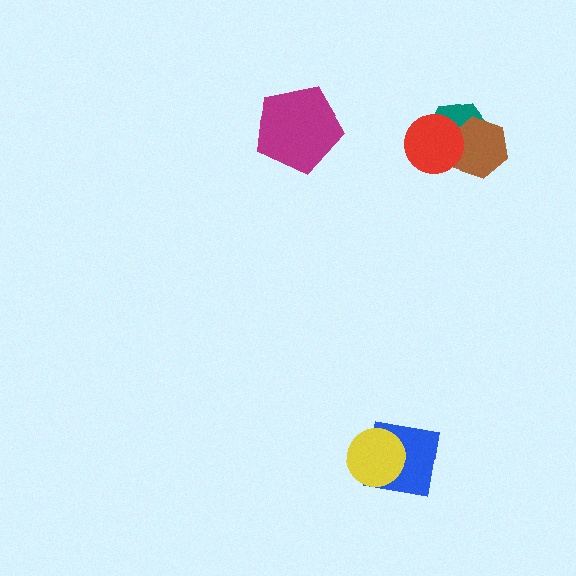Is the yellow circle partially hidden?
No, no other shape covers it.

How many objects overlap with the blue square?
1 object overlaps with the blue square.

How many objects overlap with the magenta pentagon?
0 objects overlap with the magenta pentagon.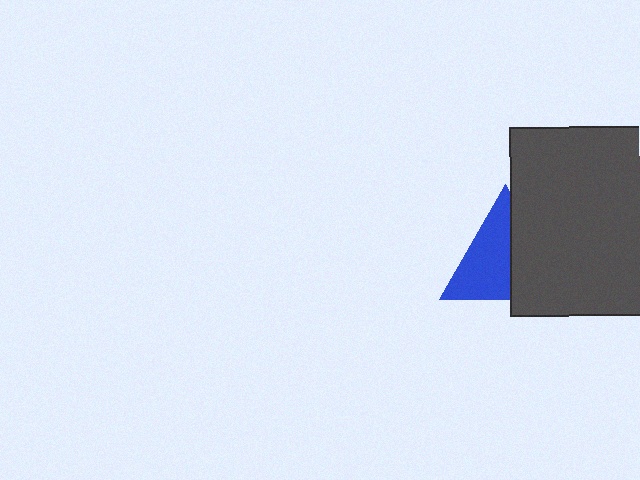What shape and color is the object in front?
The object in front is a dark gray rectangle.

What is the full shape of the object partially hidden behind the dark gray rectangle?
The partially hidden object is a blue triangle.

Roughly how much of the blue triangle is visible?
About half of it is visible (roughly 56%).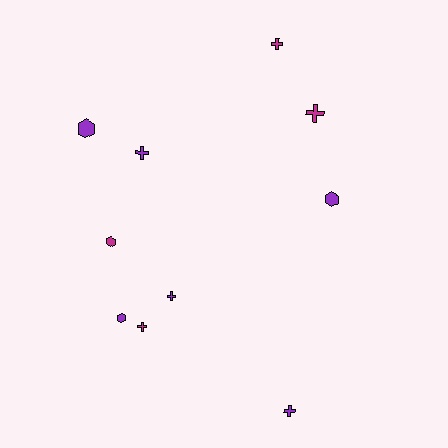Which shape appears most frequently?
Cross, with 6 objects.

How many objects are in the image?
There are 10 objects.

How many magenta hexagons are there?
There is 1 magenta hexagon.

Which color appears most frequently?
Purple, with 6 objects.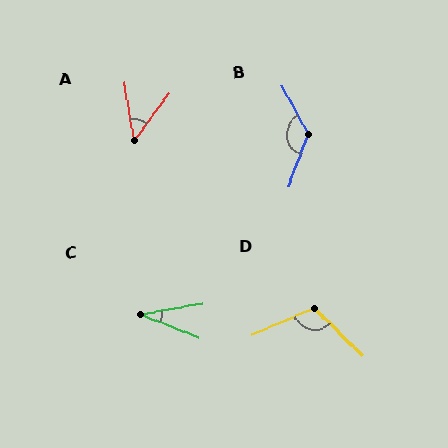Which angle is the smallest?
C, at approximately 32 degrees.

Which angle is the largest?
B, at approximately 131 degrees.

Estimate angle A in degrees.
Approximately 46 degrees.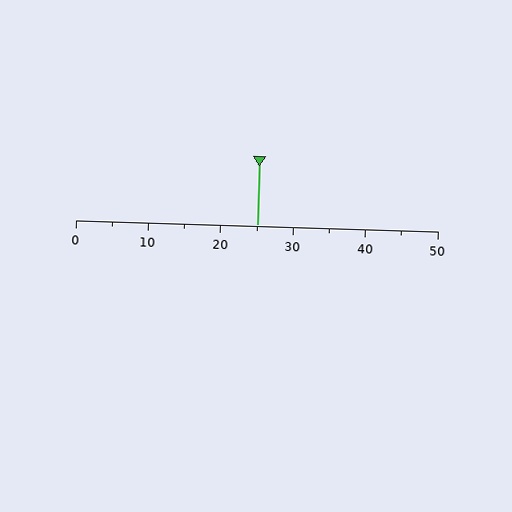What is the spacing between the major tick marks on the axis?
The major ticks are spaced 10 apart.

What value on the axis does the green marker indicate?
The marker indicates approximately 25.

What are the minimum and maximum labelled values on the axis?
The axis runs from 0 to 50.